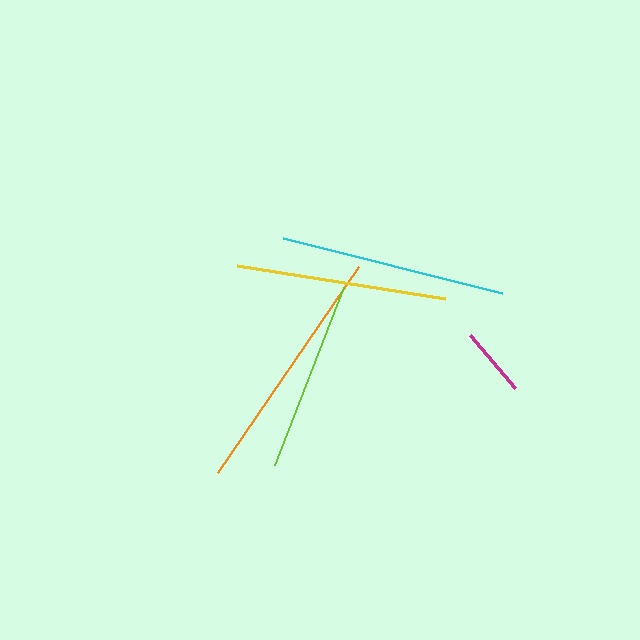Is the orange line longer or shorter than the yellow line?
The orange line is longer than the yellow line.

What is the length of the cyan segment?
The cyan segment is approximately 226 pixels long.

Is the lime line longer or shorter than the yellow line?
The yellow line is longer than the lime line.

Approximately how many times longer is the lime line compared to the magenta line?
The lime line is approximately 2.8 times the length of the magenta line.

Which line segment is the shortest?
The magenta line is the shortest at approximately 69 pixels.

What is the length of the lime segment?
The lime segment is approximately 191 pixels long.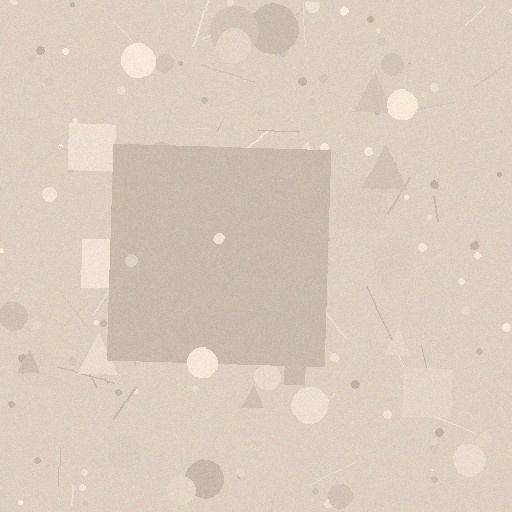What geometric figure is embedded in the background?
A square is embedded in the background.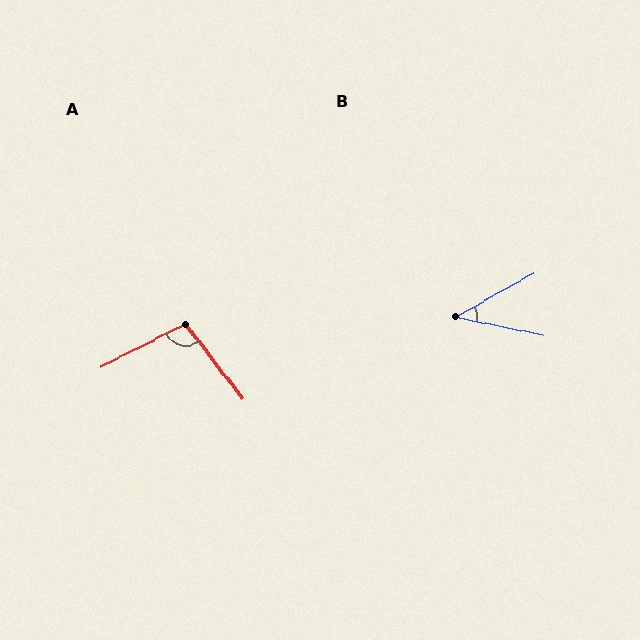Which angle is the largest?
A, at approximately 100 degrees.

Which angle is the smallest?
B, at approximately 41 degrees.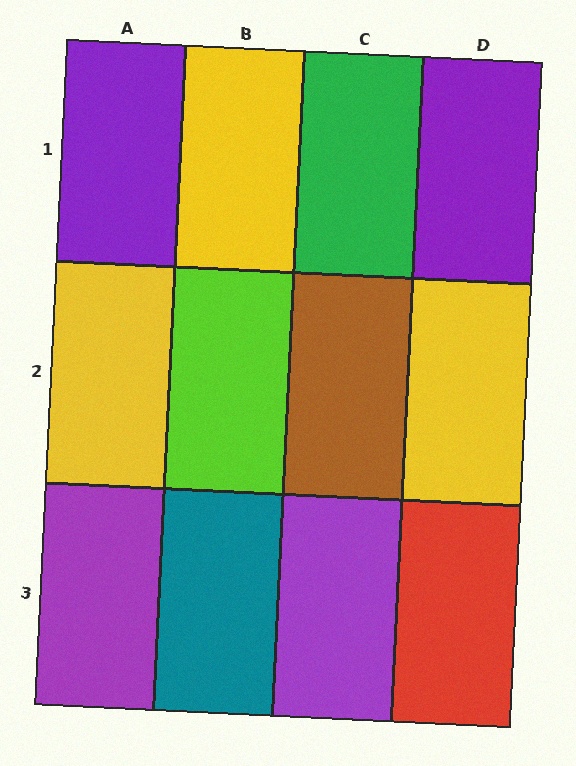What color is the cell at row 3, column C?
Purple.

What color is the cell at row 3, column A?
Purple.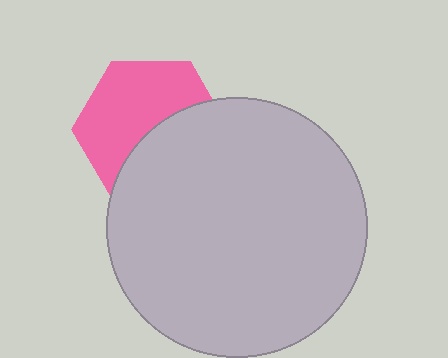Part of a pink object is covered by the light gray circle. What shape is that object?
It is a hexagon.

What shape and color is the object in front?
The object in front is a light gray circle.